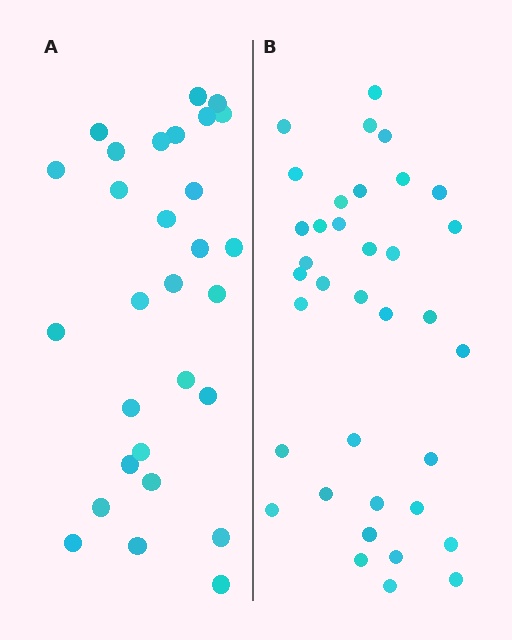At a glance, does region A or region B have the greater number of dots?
Region B (the right region) has more dots.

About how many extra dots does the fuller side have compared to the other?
Region B has roughly 8 or so more dots than region A.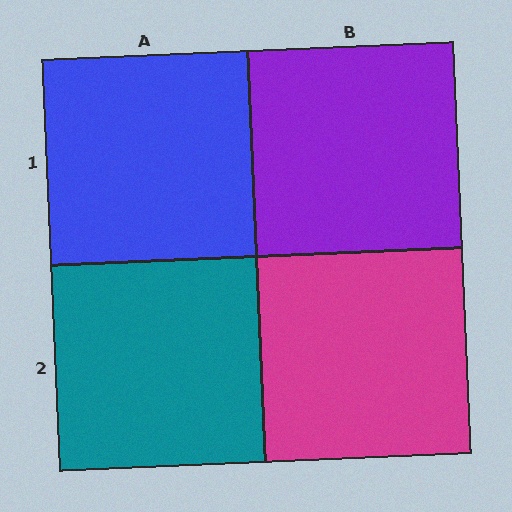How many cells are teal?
1 cell is teal.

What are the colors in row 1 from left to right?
Blue, purple.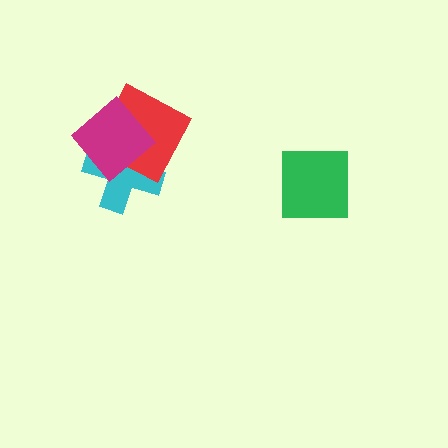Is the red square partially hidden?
Yes, it is partially covered by another shape.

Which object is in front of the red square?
The magenta diamond is in front of the red square.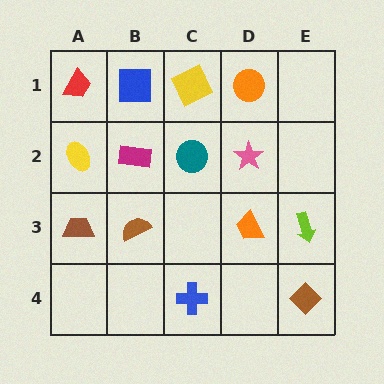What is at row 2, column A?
A yellow ellipse.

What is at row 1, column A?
A red trapezoid.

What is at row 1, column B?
A blue square.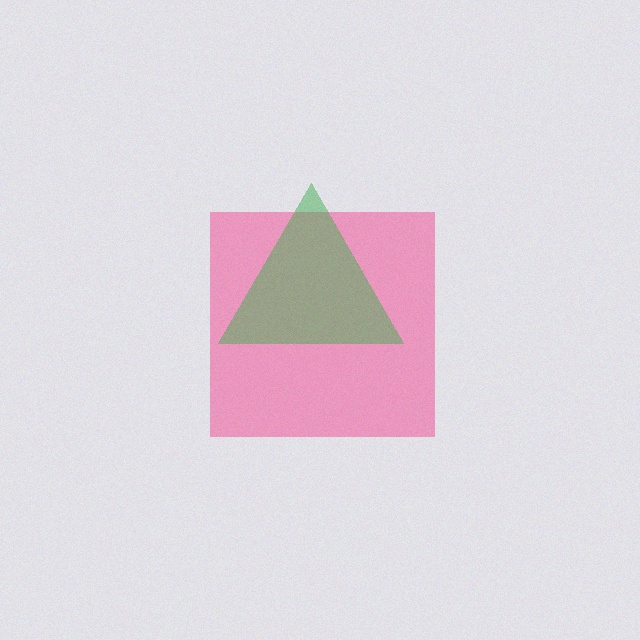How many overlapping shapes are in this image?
There are 2 overlapping shapes in the image.